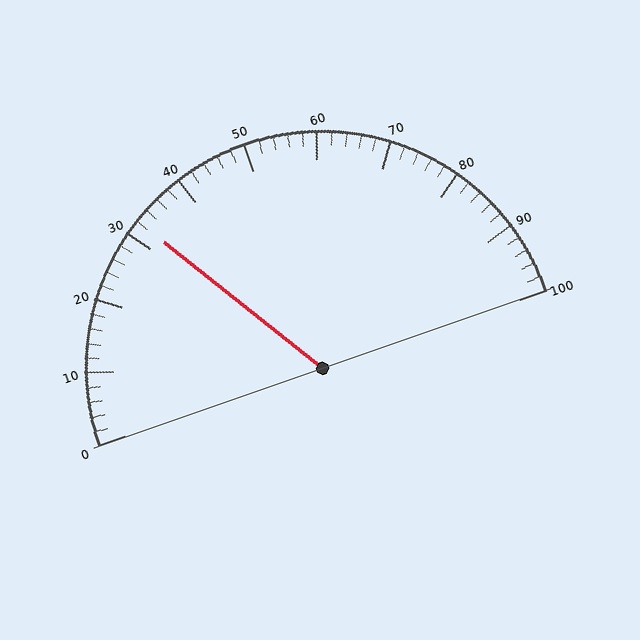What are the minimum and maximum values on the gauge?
The gauge ranges from 0 to 100.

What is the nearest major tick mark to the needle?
The nearest major tick mark is 30.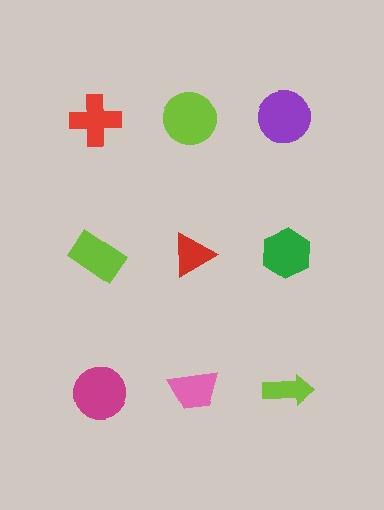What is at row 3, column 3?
A lime arrow.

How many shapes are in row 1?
3 shapes.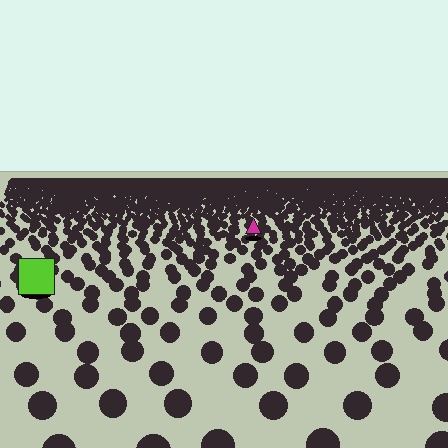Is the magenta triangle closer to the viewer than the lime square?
No. The lime square is closer — you can tell from the texture gradient: the ground texture is coarser near it.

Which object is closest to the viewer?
The lime square is closest. The texture marks near it are larger and more spread out.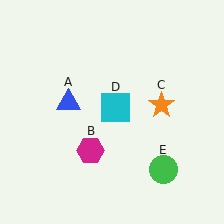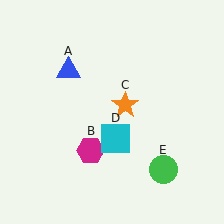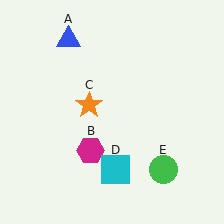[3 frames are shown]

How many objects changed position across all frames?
3 objects changed position: blue triangle (object A), orange star (object C), cyan square (object D).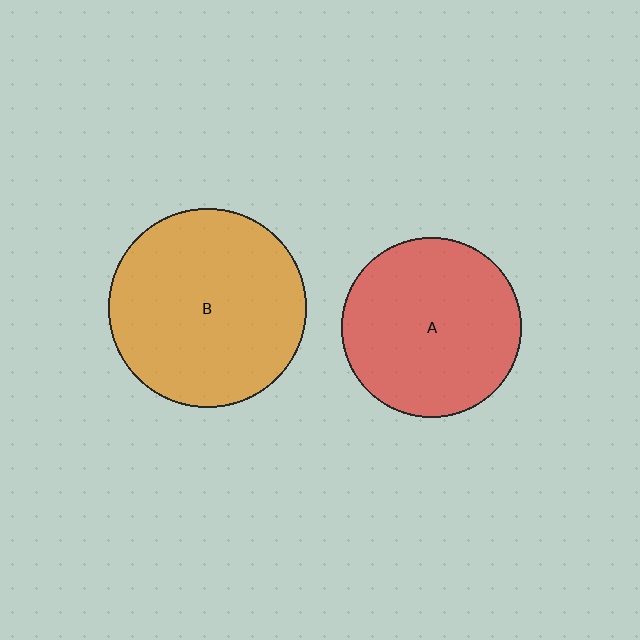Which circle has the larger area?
Circle B (orange).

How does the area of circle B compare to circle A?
Approximately 1.2 times.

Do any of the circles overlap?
No, none of the circles overlap.